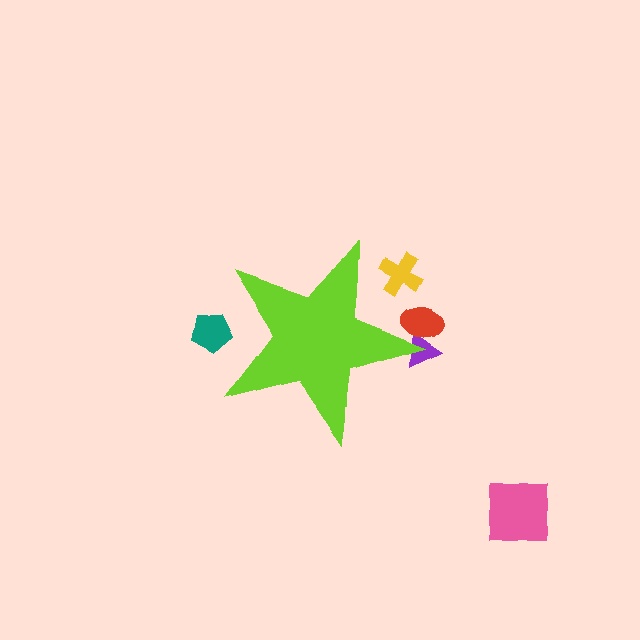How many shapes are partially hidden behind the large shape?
4 shapes are partially hidden.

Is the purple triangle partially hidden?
Yes, the purple triangle is partially hidden behind the lime star.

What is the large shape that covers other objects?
A lime star.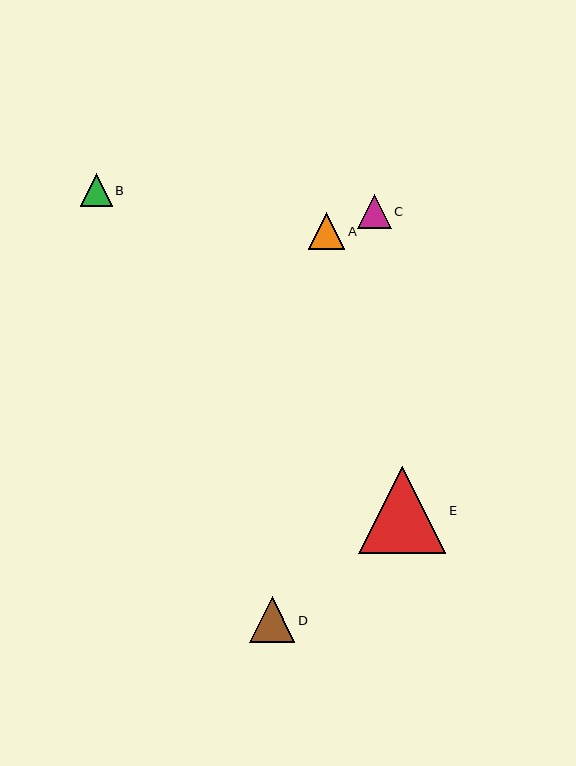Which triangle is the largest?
Triangle E is the largest with a size of approximately 87 pixels.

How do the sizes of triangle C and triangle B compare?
Triangle C and triangle B are approximately the same size.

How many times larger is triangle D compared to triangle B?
Triangle D is approximately 1.4 times the size of triangle B.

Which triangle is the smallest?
Triangle B is the smallest with a size of approximately 32 pixels.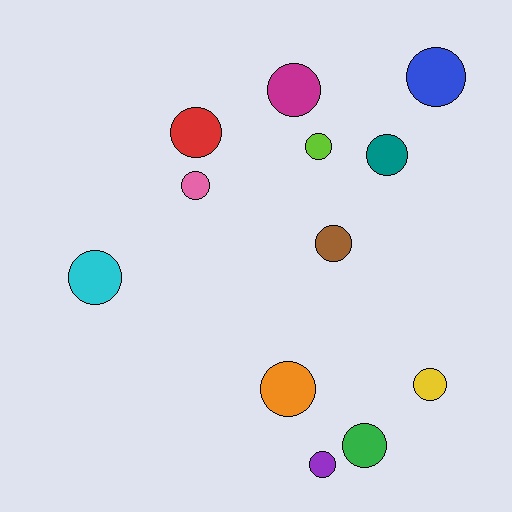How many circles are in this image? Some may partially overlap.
There are 12 circles.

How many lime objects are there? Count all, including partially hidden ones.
There is 1 lime object.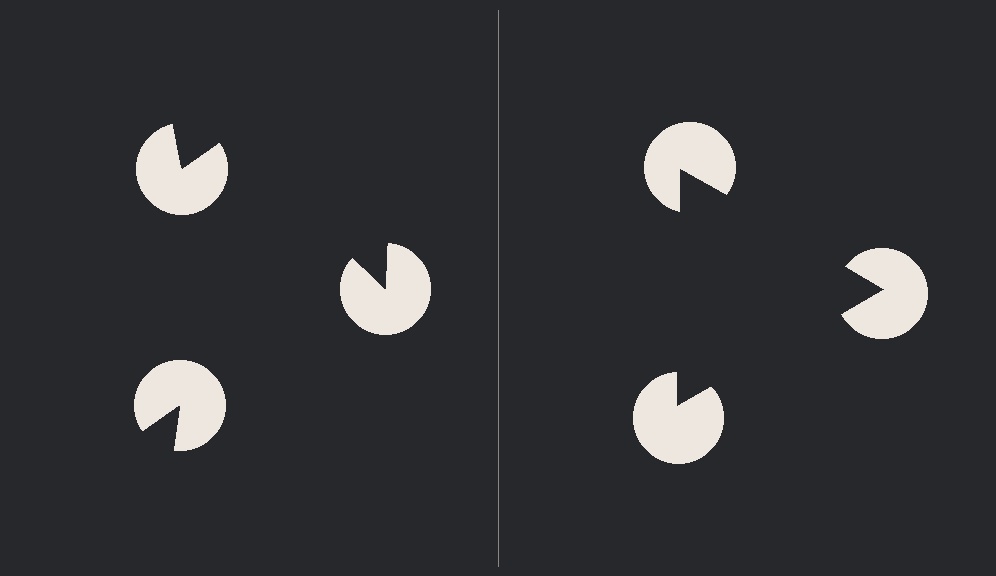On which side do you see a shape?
An illusory triangle appears on the right side. On the left side the wedge cuts are rotated, so no coherent shape forms.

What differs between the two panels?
The pac-man discs are positioned identically on both sides; only the wedge orientations differ. On the right they align to a triangle; on the left they are misaligned.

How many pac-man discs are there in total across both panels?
6 — 3 on each side.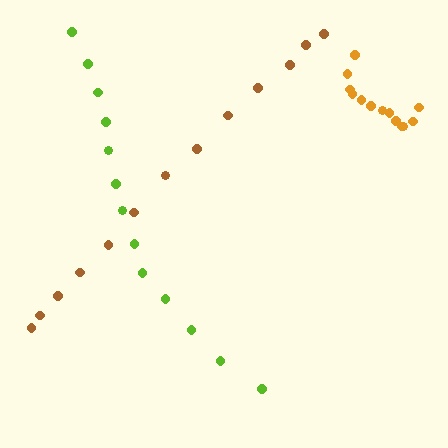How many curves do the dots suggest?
There are 3 distinct paths.